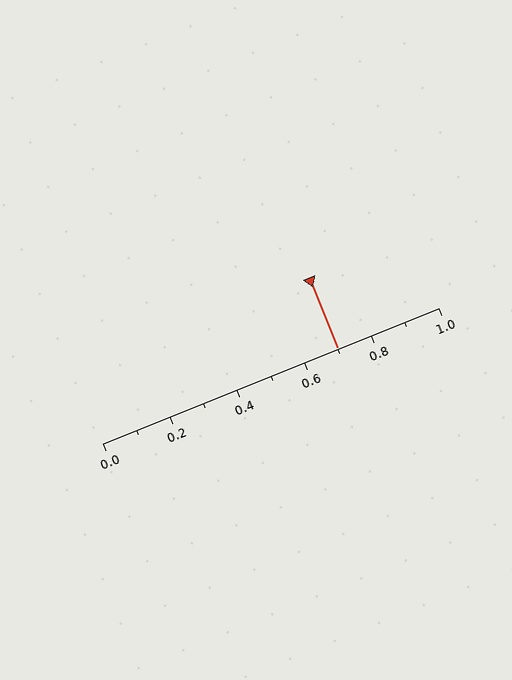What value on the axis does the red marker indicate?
The marker indicates approximately 0.7.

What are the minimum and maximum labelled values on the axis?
The axis runs from 0.0 to 1.0.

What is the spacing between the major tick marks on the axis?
The major ticks are spaced 0.2 apart.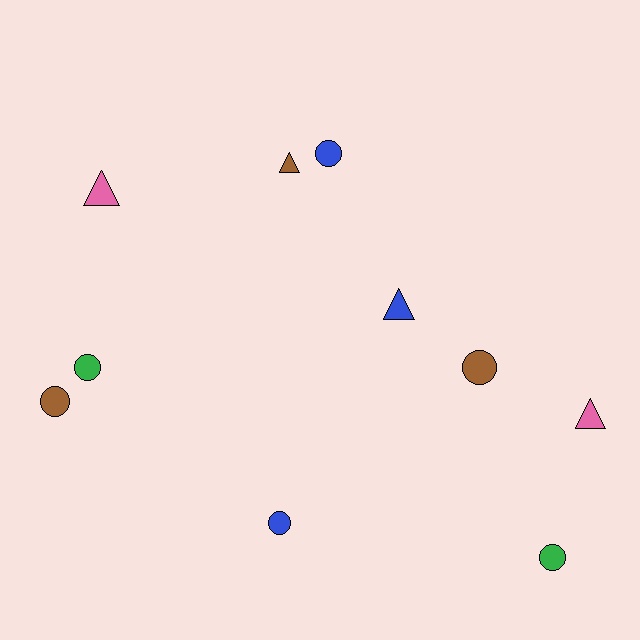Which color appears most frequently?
Blue, with 3 objects.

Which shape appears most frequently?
Circle, with 6 objects.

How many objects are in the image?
There are 10 objects.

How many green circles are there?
There are 2 green circles.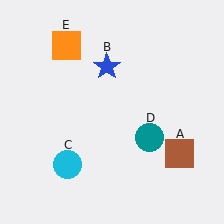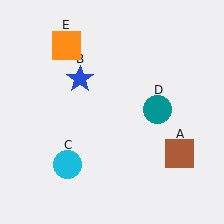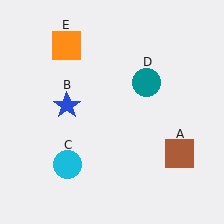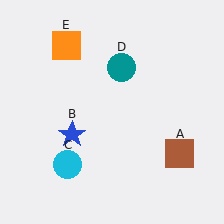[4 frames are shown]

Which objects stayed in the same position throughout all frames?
Brown square (object A) and cyan circle (object C) and orange square (object E) remained stationary.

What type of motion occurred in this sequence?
The blue star (object B), teal circle (object D) rotated counterclockwise around the center of the scene.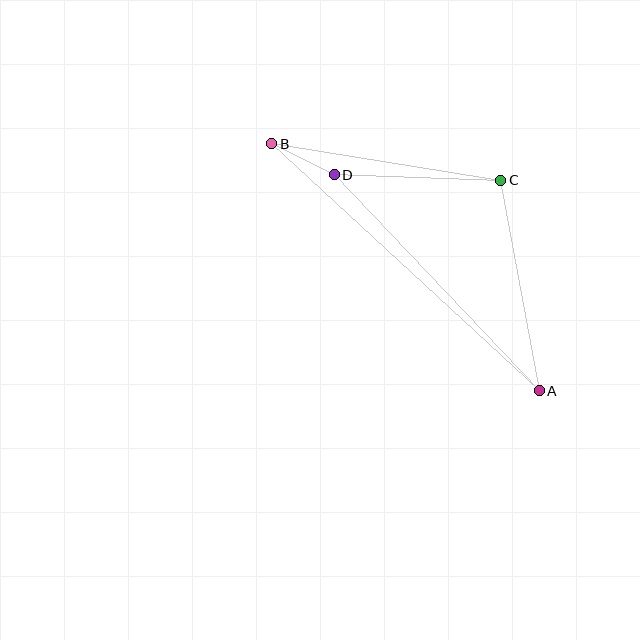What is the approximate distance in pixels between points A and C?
The distance between A and C is approximately 214 pixels.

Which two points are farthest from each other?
Points A and B are farthest from each other.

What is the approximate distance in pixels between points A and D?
The distance between A and D is approximately 298 pixels.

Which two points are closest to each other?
Points B and D are closest to each other.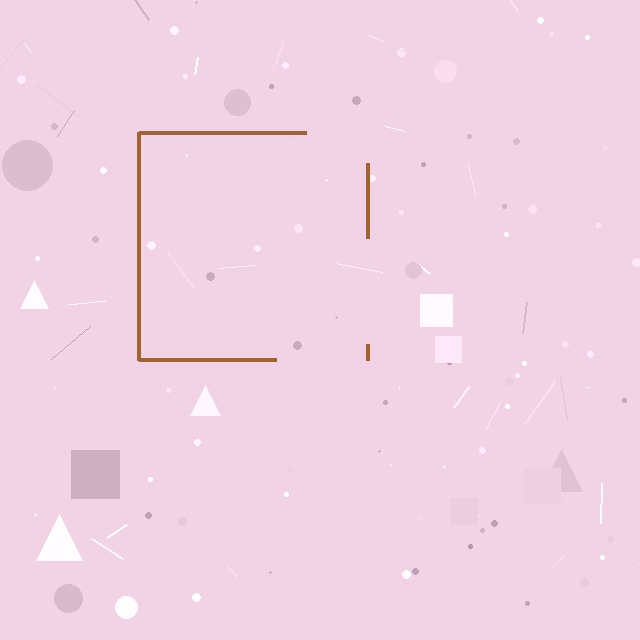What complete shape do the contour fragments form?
The contour fragments form a square.